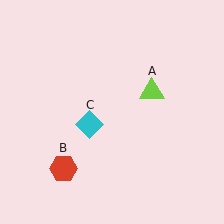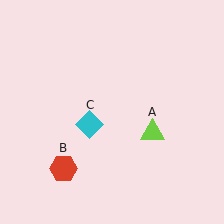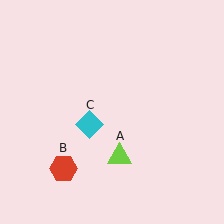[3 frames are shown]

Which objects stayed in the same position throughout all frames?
Red hexagon (object B) and cyan diamond (object C) remained stationary.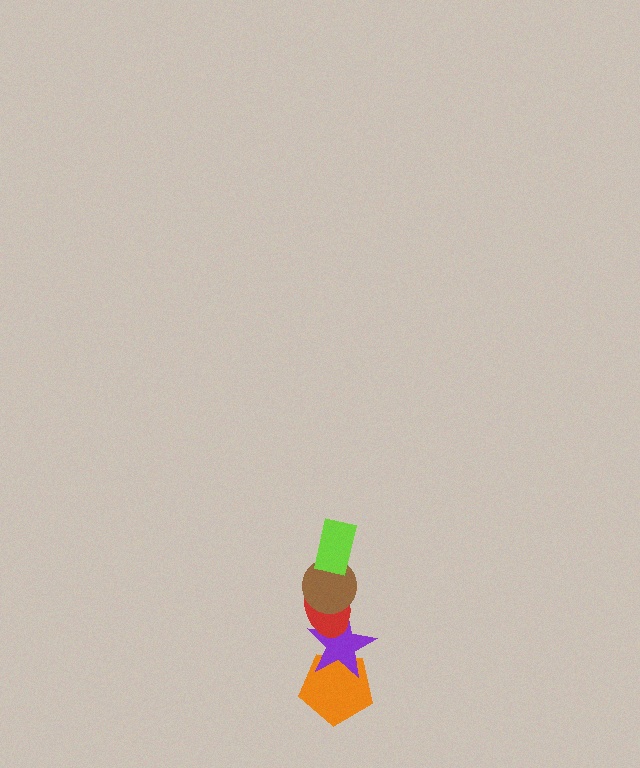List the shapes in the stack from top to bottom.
From top to bottom: the lime rectangle, the brown circle, the red ellipse, the purple star, the orange pentagon.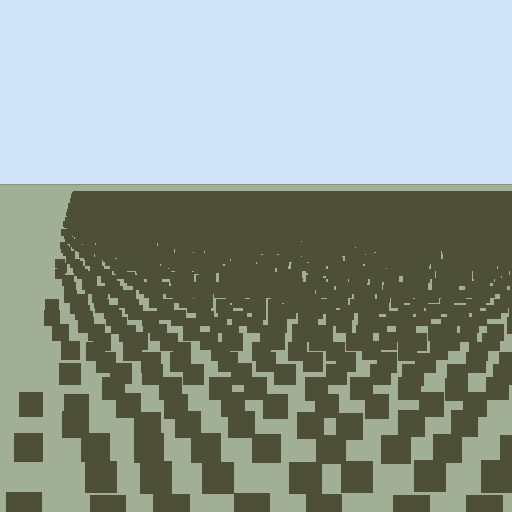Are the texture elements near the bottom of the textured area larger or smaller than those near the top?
Larger. Near the bottom, elements are closer to the viewer and appear at a bigger on-screen size.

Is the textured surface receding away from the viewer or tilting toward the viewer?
The surface is receding away from the viewer. Texture elements get smaller and denser toward the top.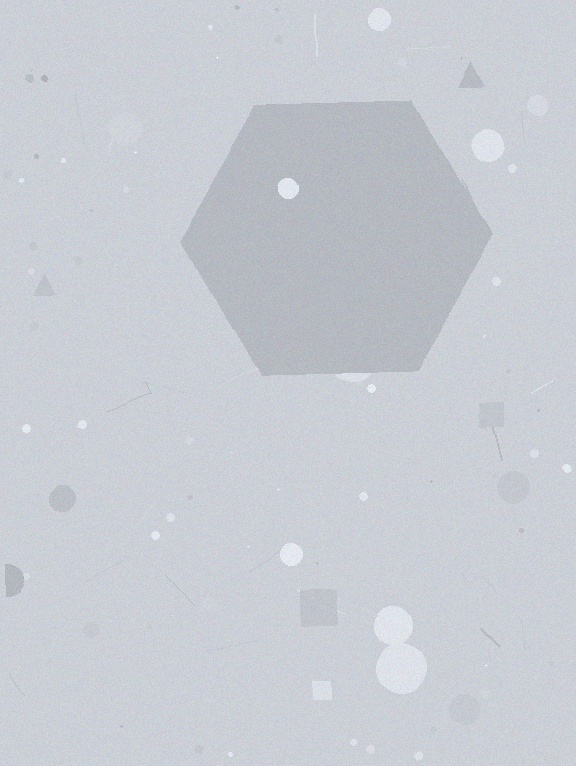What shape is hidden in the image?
A hexagon is hidden in the image.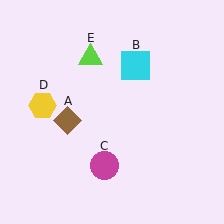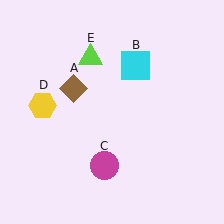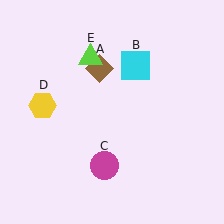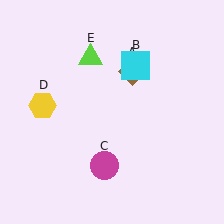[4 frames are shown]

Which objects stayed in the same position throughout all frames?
Cyan square (object B) and magenta circle (object C) and yellow hexagon (object D) and lime triangle (object E) remained stationary.